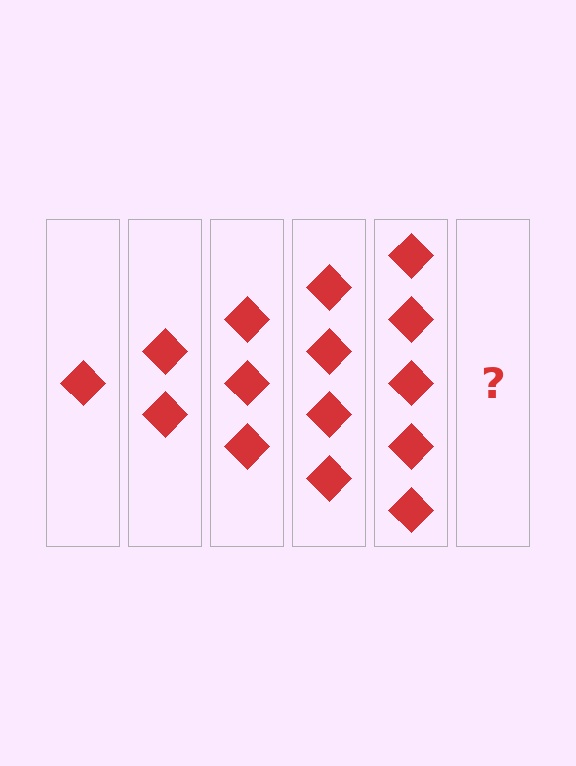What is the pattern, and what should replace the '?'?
The pattern is that each step adds one more diamond. The '?' should be 6 diamonds.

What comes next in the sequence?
The next element should be 6 diamonds.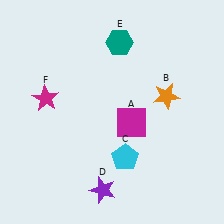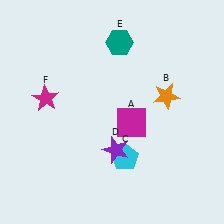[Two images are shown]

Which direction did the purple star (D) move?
The purple star (D) moved up.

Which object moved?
The purple star (D) moved up.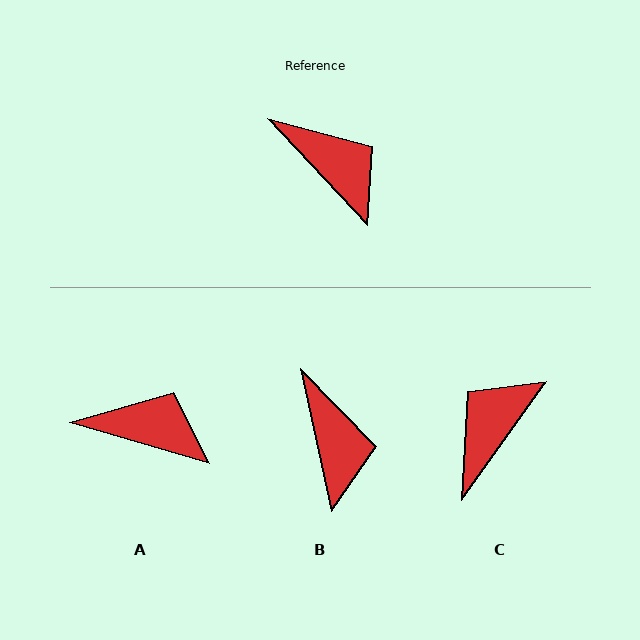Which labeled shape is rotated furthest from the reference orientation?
C, about 101 degrees away.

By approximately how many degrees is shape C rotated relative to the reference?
Approximately 101 degrees counter-clockwise.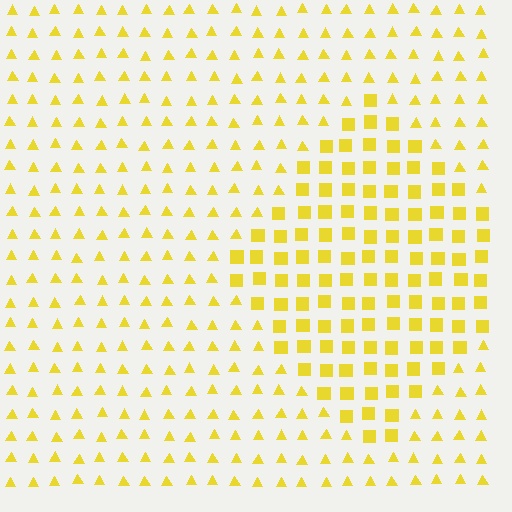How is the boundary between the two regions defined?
The boundary is defined by a change in element shape: squares inside vs. triangles outside. All elements share the same color and spacing.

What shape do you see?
I see a diamond.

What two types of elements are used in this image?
The image uses squares inside the diamond region and triangles outside it.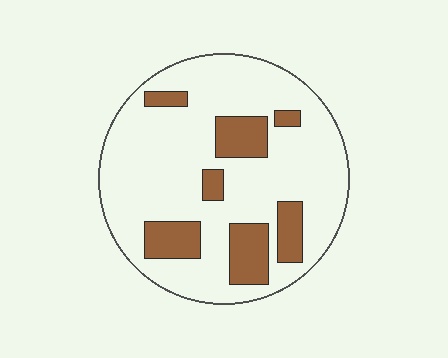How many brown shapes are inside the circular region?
7.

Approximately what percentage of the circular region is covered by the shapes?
Approximately 20%.